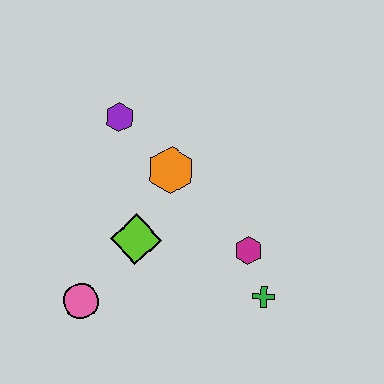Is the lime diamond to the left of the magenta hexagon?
Yes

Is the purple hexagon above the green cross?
Yes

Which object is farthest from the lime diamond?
The green cross is farthest from the lime diamond.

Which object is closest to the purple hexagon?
The orange hexagon is closest to the purple hexagon.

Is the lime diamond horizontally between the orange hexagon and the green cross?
No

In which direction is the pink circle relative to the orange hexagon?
The pink circle is below the orange hexagon.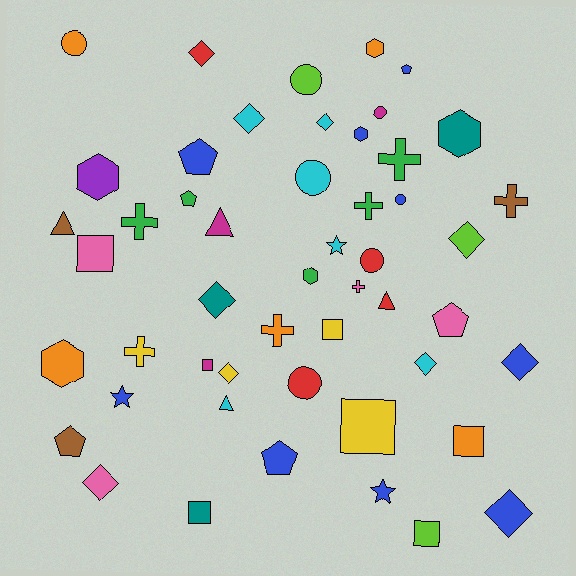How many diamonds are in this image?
There are 10 diamonds.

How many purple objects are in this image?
There is 1 purple object.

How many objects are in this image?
There are 50 objects.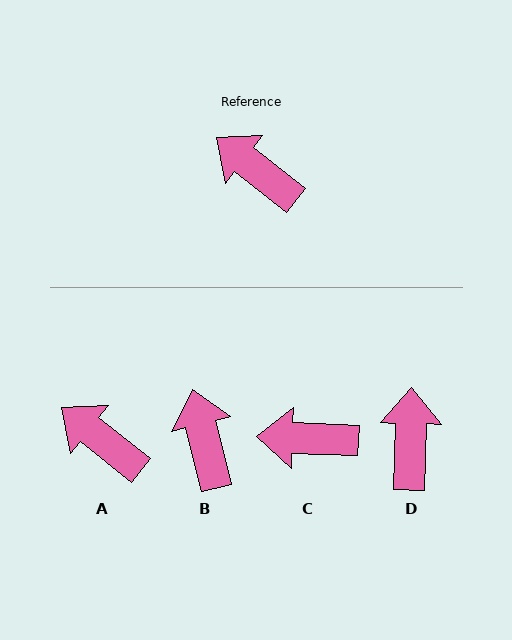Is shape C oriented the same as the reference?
No, it is off by about 36 degrees.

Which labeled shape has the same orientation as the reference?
A.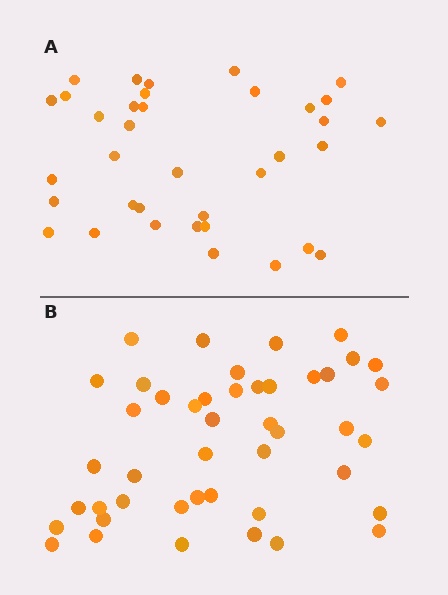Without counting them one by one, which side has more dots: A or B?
Region B (the bottom region) has more dots.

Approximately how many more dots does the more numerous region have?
Region B has roughly 8 or so more dots than region A.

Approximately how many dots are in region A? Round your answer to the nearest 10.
About 40 dots. (The exact count is 36, which rounds to 40.)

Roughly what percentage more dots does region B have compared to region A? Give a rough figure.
About 25% more.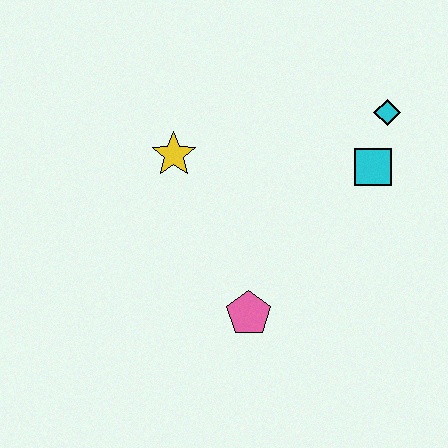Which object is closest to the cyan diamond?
The cyan square is closest to the cyan diamond.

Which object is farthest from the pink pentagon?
The cyan diamond is farthest from the pink pentagon.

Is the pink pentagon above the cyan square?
No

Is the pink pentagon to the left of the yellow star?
No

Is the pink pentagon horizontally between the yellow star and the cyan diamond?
Yes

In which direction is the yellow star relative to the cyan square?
The yellow star is to the left of the cyan square.